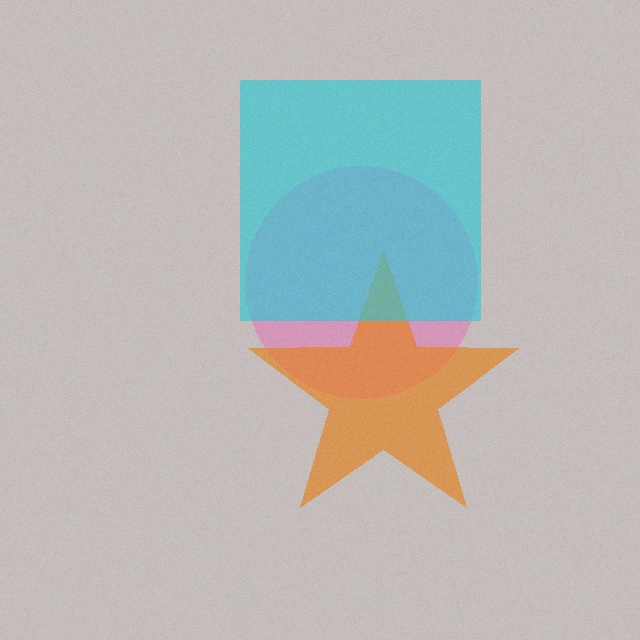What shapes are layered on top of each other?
The layered shapes are: a pink circle, an orange star, a cyan square.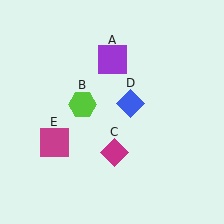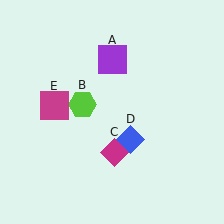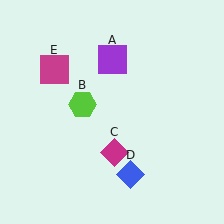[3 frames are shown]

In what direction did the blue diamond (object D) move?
The blue diamond (object D) moved down.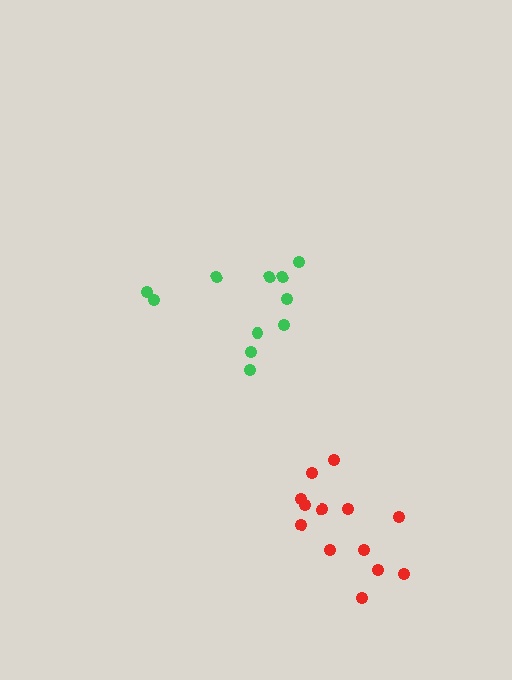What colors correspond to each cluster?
The clusters are colored: red, green.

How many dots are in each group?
Group 1: 13 dots, Group 2: 11 dots (24 total).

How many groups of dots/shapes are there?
There are 2 groups.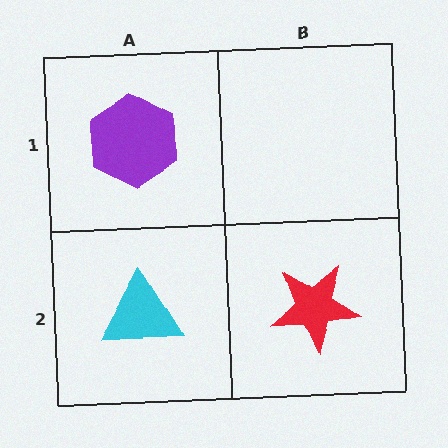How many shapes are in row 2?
2 shapes.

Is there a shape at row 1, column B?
No, that cell is empty.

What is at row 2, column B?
A red star.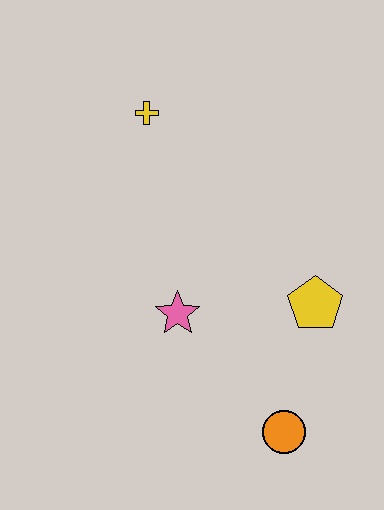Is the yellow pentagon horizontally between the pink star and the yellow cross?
No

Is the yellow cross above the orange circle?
Yes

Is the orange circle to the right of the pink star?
Yes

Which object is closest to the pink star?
The yellow pentagon is closest to the pink star.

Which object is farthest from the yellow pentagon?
The yellow cross is farthest from the yellow pentagon.